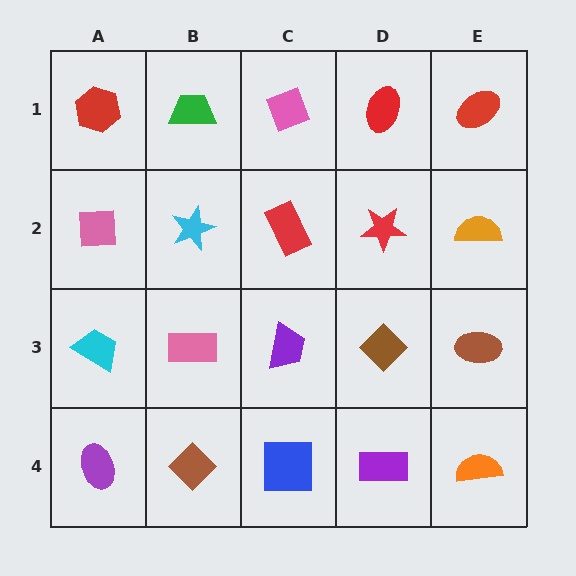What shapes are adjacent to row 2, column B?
A green trapezoid (row 1, column B), a pink rectangle (row 3, column B), a pink square (row 2, column A), a red rectangle (row 2, column C).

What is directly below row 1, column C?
A red rectangle.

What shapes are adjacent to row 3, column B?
A cyan star (row 2, column B), a brown diamond (row 4, column B), a cyan trapezoid (row 3, column A), a purple trapezoid (row 3, column C).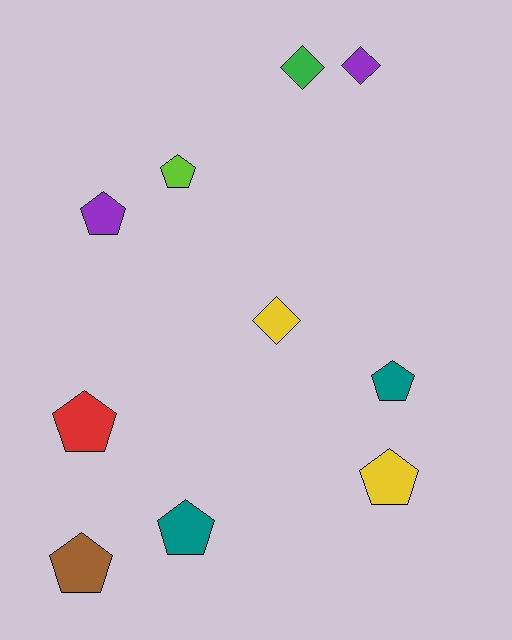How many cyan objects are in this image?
There are no cyan objects.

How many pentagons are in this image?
There are 7 pentagons.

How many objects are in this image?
There are 10 objects.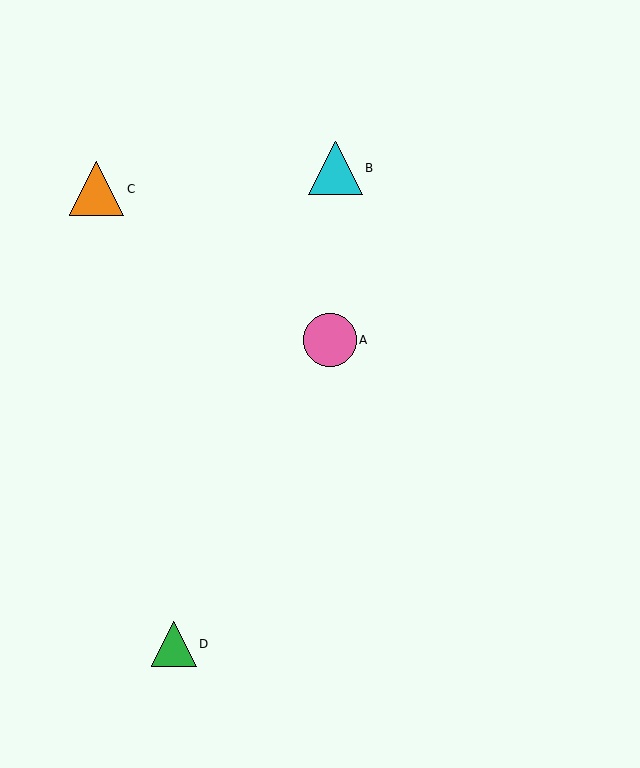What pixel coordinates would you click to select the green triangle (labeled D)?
Click at (174, 644) to select the green triangle D.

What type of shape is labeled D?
Shape D is a green triangle.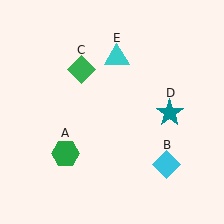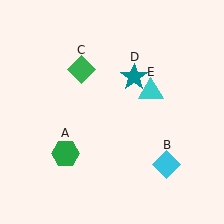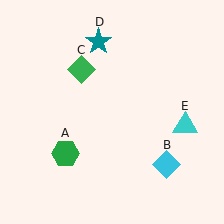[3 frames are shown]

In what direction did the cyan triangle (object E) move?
The cyan triangle (object E) moved down and to the right.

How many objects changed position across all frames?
2 objects changed position: teal star (object D), cyan triangle (object E).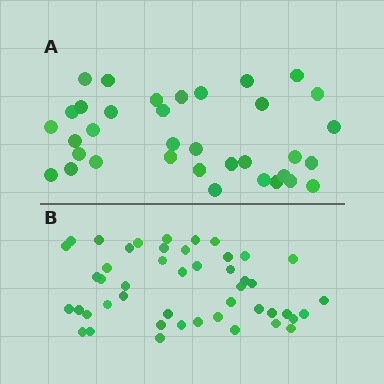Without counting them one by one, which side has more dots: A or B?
Region B (the bottom region) has more dots.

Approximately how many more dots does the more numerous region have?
Region B has roughly 12 or so more dots than region A.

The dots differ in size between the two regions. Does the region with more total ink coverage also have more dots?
No. Region A has more total ink coverage because its dots are larger, but region B actually contains more individual dots. Total area can be misleading — the number of items is what matters here.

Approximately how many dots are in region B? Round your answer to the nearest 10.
About 50 dots. (The exact count is 47, which rounds to 50.)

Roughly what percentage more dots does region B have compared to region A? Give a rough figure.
About 35% more.